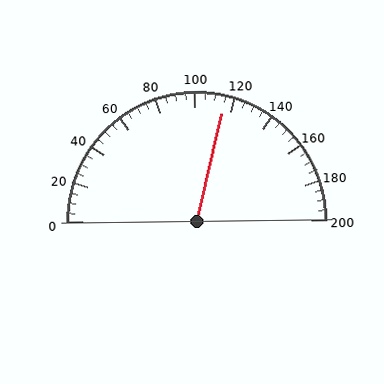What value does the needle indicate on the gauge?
The needle indicates approximately 115.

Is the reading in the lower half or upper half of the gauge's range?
The reading is in the upper half of the range (0 to 200).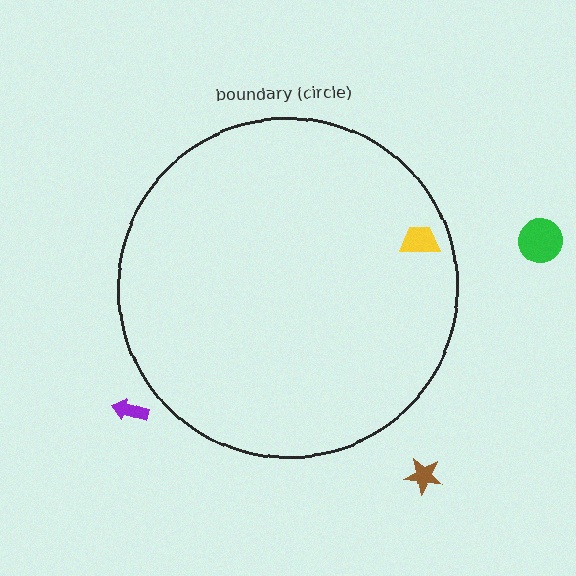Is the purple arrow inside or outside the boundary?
Outside.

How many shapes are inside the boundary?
1 inside, 3 outside.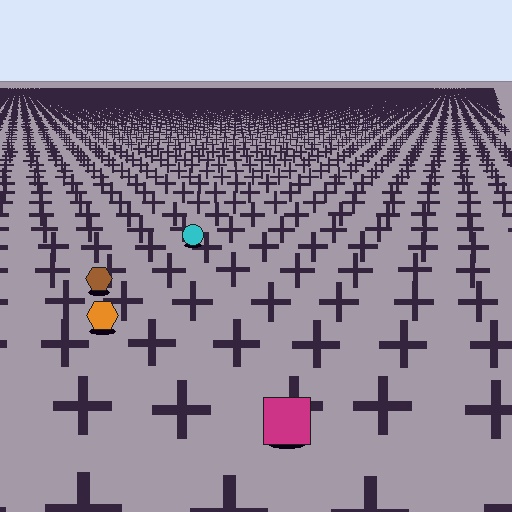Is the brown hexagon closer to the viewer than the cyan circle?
Yes. The brown hexagon is closer — you can tell from the texture gradient: the ground texture is coarser near it.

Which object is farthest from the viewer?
The cyan circle is farthest from the viewer. It appears smaller and the ground texture around it is denser.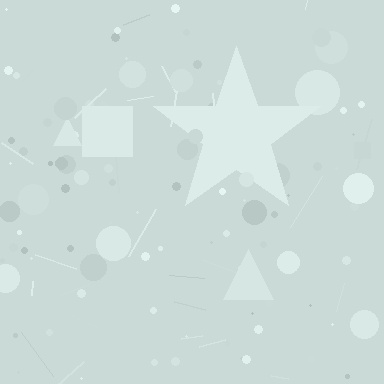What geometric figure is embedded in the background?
A star is embedded in the background.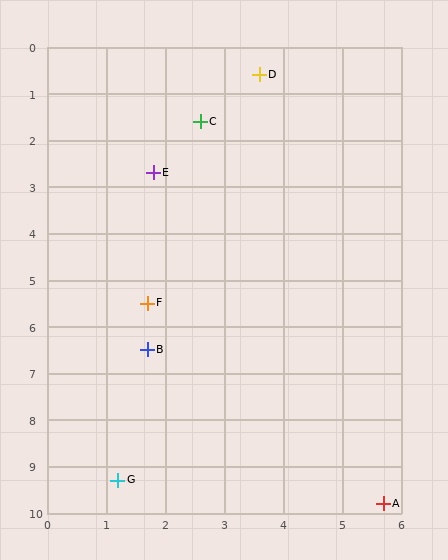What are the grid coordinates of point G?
Point G is at approximately (1.2, 9.3).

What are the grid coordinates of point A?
Point A is at approximately (5.7, 9.8).